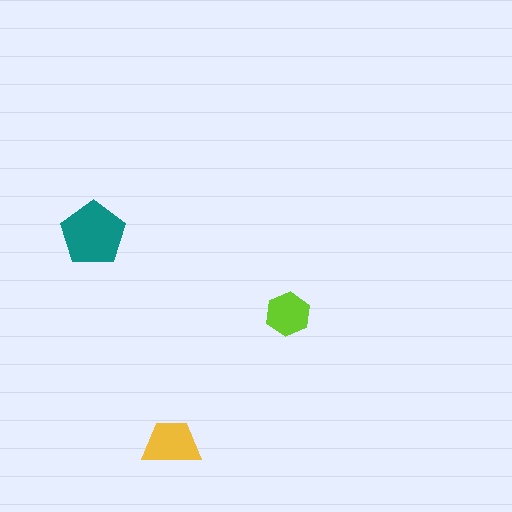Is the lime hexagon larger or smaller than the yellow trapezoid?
Smaller.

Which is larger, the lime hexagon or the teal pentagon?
The teal pentagon.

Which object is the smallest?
The lime hexagon.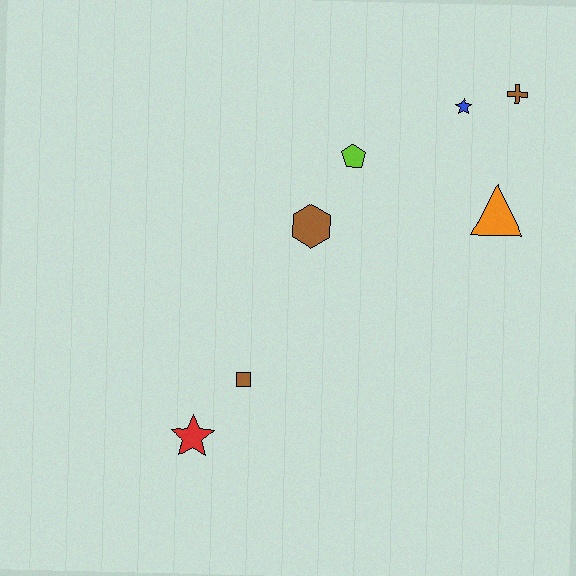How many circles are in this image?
There are no circles.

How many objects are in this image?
There are 7 objects.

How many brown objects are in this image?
There are 3 brown objects.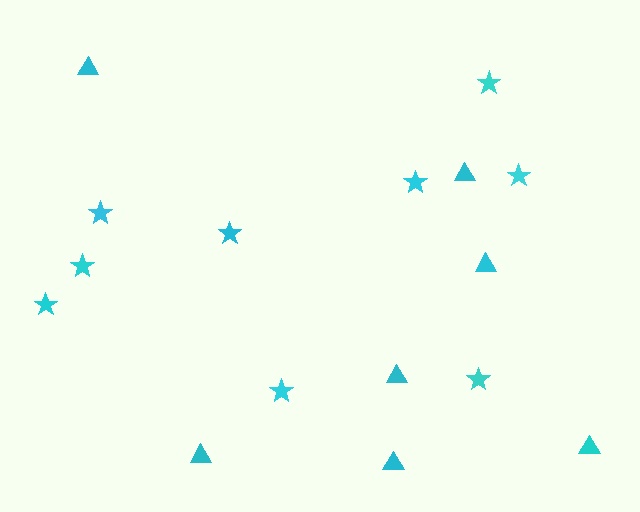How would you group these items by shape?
There are 2 groups: one group of stars (9) and one group of triangles (7).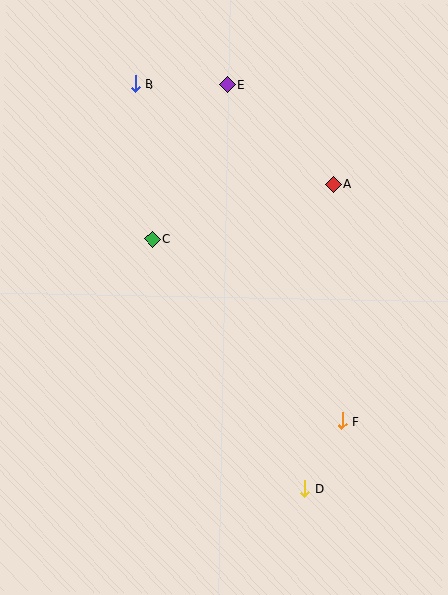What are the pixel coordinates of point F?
Point F is at (342, 421).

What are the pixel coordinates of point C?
Point C is at (153, 239).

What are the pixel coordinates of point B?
Point B is at (136, 84).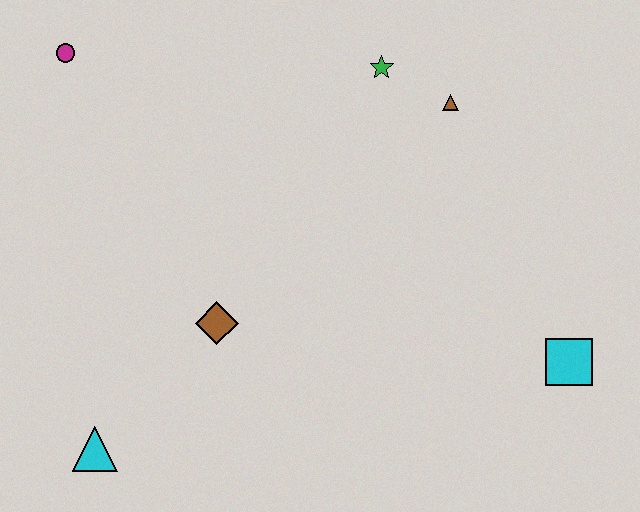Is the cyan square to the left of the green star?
No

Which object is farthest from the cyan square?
The magenta circle is farthest from the cyan square.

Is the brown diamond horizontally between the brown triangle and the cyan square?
No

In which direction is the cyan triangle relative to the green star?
The cyan triangle is below the green star.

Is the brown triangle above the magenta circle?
No